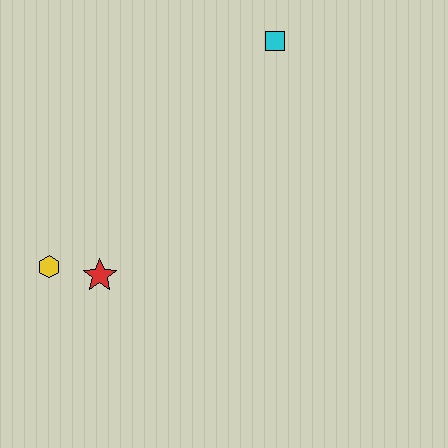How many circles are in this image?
There are no circles.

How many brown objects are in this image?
There are no brown objects.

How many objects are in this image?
There are 3 objects.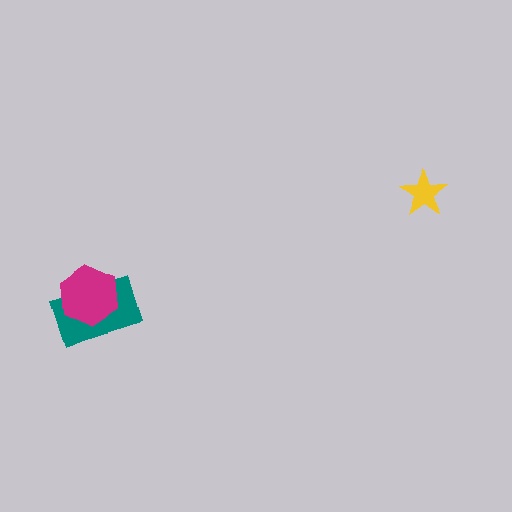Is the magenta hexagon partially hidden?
No, no other shape covers it.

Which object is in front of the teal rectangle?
The magenta hexagon is in front of the teal rectangle.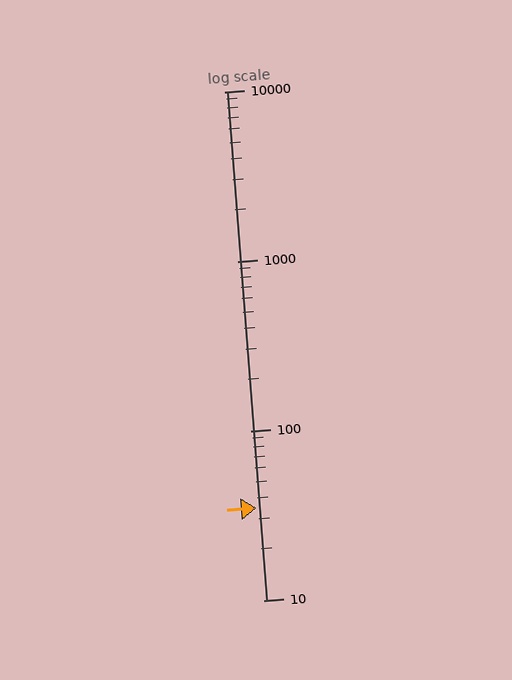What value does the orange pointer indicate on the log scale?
The pointer indicates approximately 35.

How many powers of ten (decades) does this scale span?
The scale spans 3 decades, from 10 to 10000.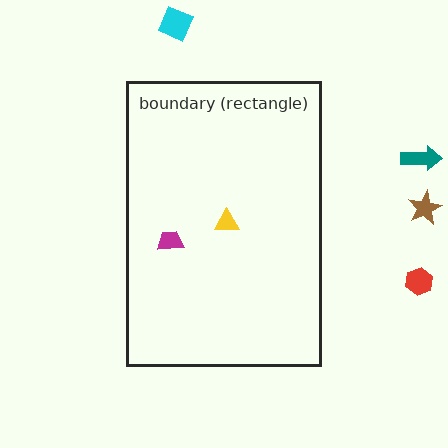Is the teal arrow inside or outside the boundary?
Outside.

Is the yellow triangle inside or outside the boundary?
Inside.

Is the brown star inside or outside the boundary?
Outside.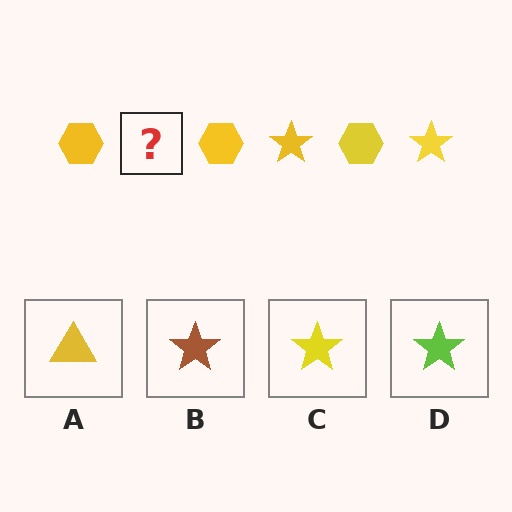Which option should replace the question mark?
Option C.